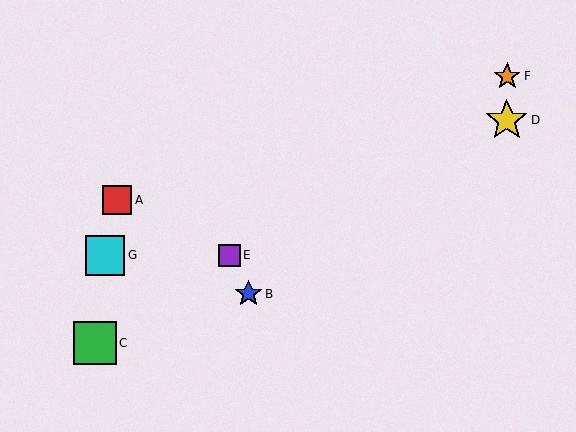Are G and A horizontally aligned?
No, G is at y≈255 and A is at y≈200.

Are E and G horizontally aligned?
Yes, both are at y≈255.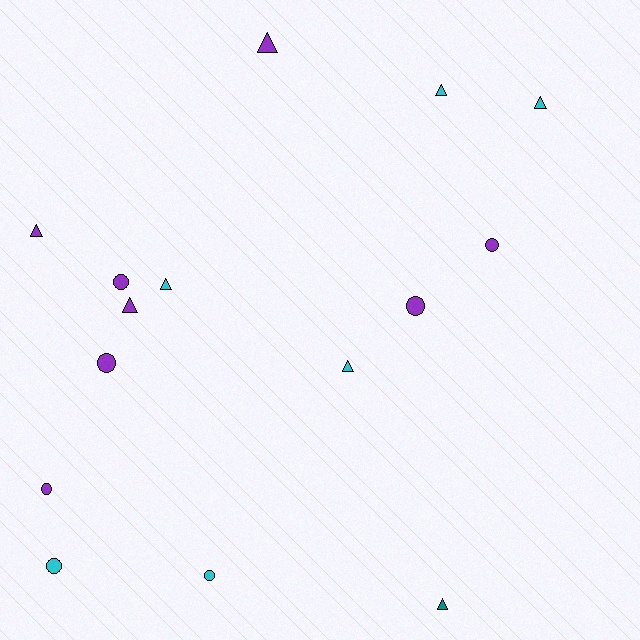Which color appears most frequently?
Purple, with 8 objects.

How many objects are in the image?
There are 15 objects.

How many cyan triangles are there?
There are 4 cyan triangles.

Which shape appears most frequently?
Triangle, with 8 objects.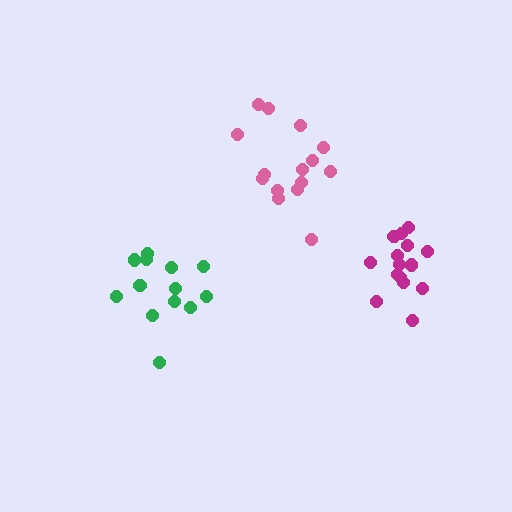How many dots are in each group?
Group 1: 15 dots, Group 2: 15 dots, Group 3: 13 dots (43 total).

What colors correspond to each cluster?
The clusters are colored: pink, magenta, green.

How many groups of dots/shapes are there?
There are 3 groups.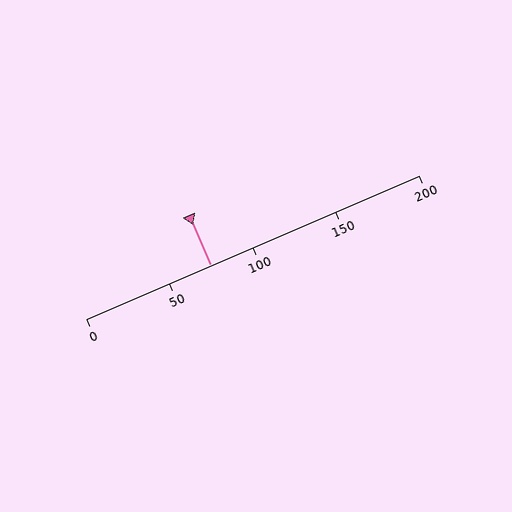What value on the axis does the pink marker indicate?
The marker indicates approximately 75.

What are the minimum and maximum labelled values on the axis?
The axis runs from 0 to 200.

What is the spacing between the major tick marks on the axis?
The major ticks are spaced 50 apart.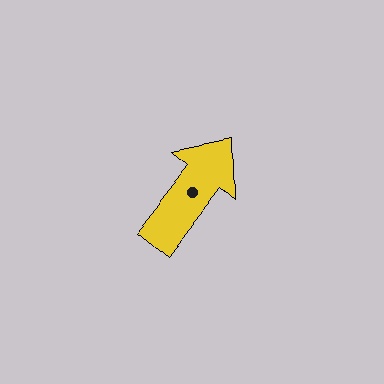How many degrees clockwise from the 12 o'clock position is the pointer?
Approximately 38 degrees.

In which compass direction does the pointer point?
Northeast.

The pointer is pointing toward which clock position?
Roughly 1 o'clock.